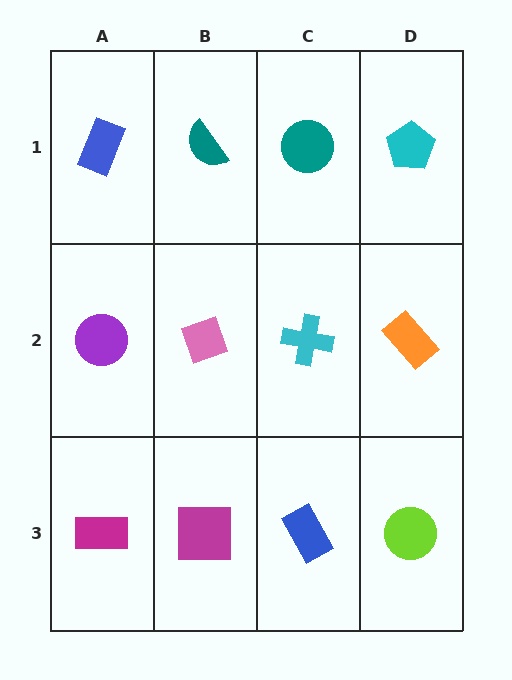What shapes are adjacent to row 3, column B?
A pink diamond (row 2, column B), a magenta rectangle (row 3, column A), a blue rectangle (row 3, column C).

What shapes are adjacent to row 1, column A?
A purple circle (row 2, column A), a teal semicircle (row 1, column B).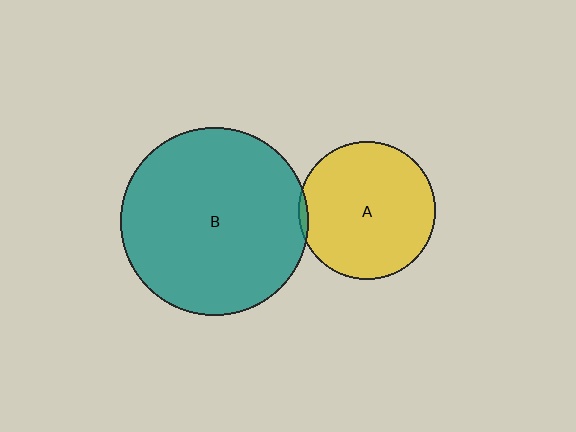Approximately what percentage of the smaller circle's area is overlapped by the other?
Approximately 5%.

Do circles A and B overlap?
Yes.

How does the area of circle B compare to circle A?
Approximately 1.9 times.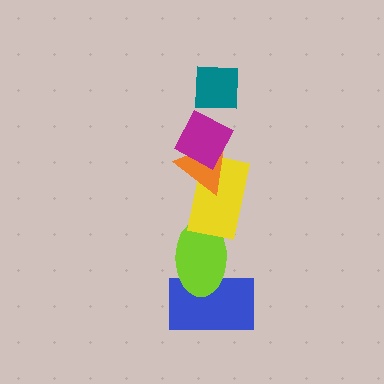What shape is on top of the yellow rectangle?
The orange triangle is on top of the yellow rectangle.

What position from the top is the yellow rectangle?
The yellow rectangle is 4th from the top.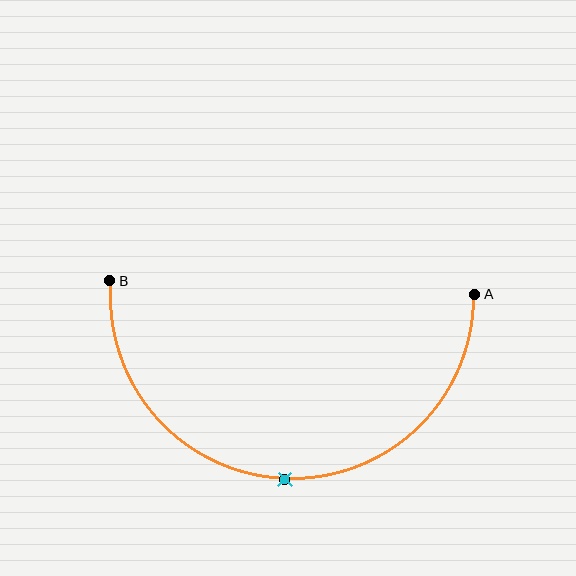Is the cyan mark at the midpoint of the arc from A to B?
Yes. The cyan mark lies on the arc at equal arc-length from both A and B — it is the arc midpoint.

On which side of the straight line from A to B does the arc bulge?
The arc bulges below the straight line connecting A and B.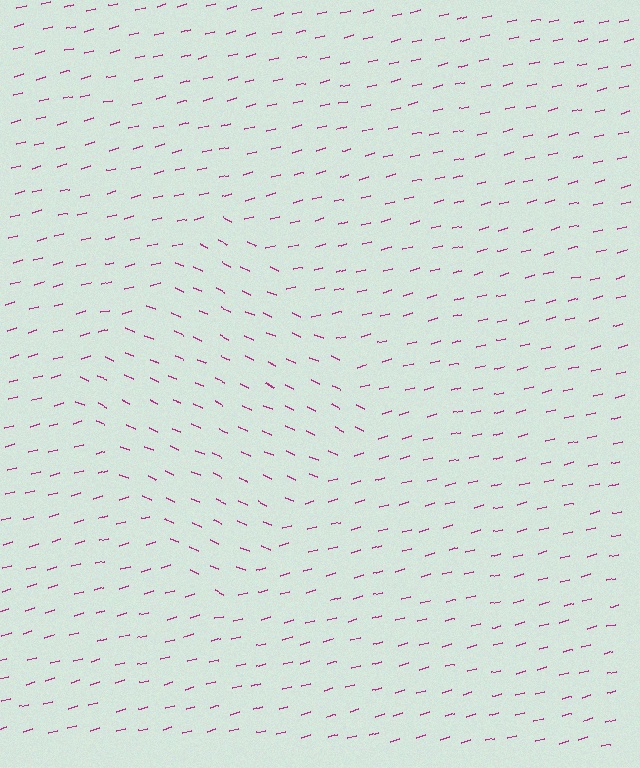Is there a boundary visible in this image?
Yes, there is a texture boundary formed by a change in line orientation.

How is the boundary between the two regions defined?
The boundary is defined purely by a change in line orientation (approximately 39 degrees difference). All lines are the same color and thickness.